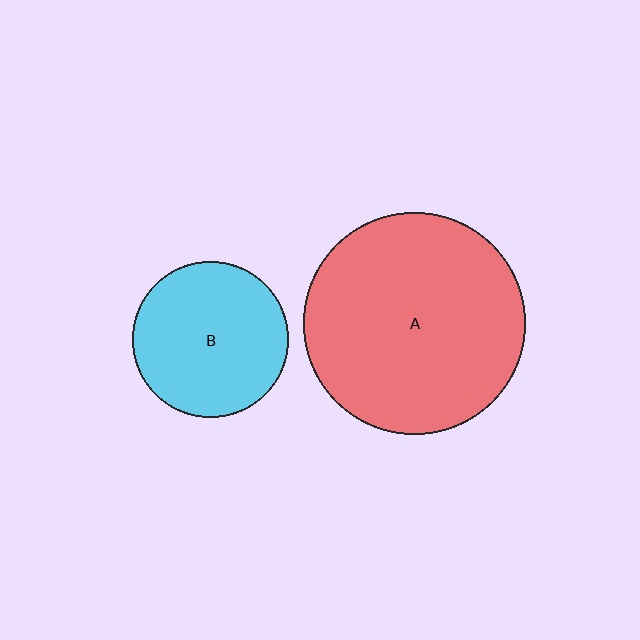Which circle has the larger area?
Circle A (red).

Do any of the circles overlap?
No, none of the circles overlap.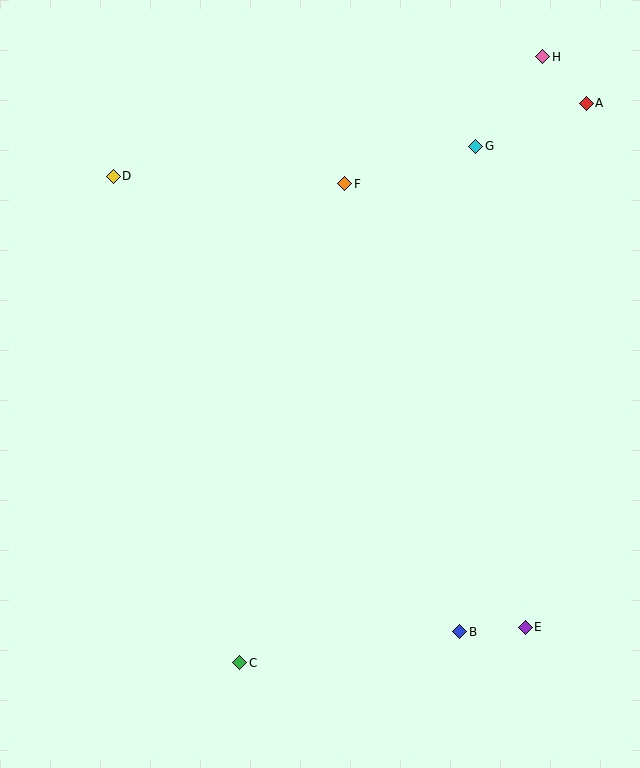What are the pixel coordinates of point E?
Point E is at (525, 627).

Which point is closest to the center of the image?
Point F at (345, 184) is closest to the center.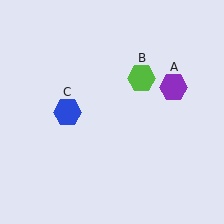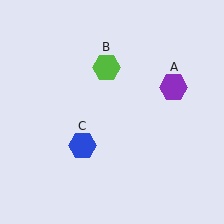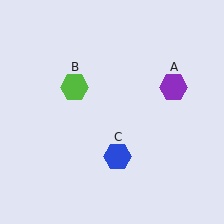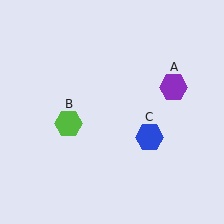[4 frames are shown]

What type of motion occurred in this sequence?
The lime hexagon (object B), blue hexagon (object C) rotated counterclockwise around the center of the scene.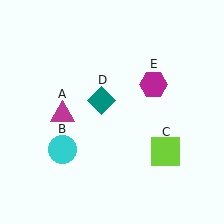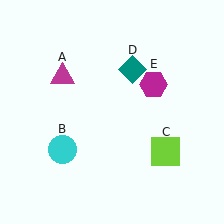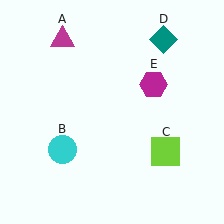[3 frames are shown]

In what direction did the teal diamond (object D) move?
The teal diamond (object D) moved up and to the right.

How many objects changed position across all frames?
2 objects changed position: magenta triangle (object A), teal diamond (object D).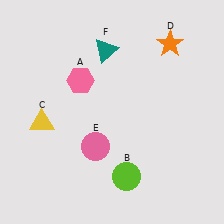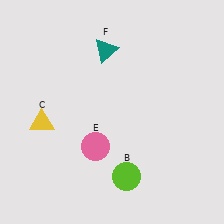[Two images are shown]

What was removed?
The orange star (D), the pink hexagon (A) were removed in Image 2.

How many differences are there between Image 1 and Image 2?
There are 2 differences between the two images.